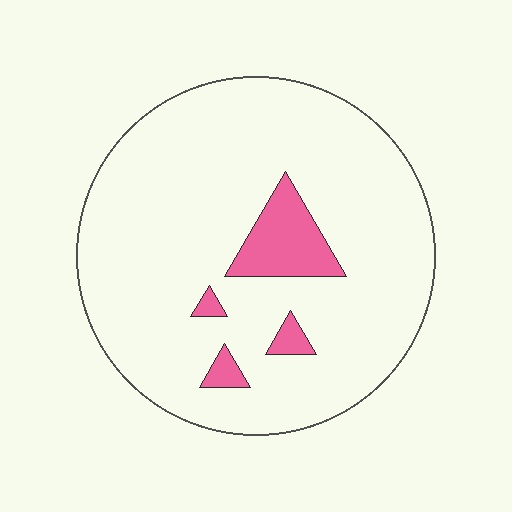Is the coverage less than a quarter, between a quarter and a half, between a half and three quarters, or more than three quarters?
Less than a quarter.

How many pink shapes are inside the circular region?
4.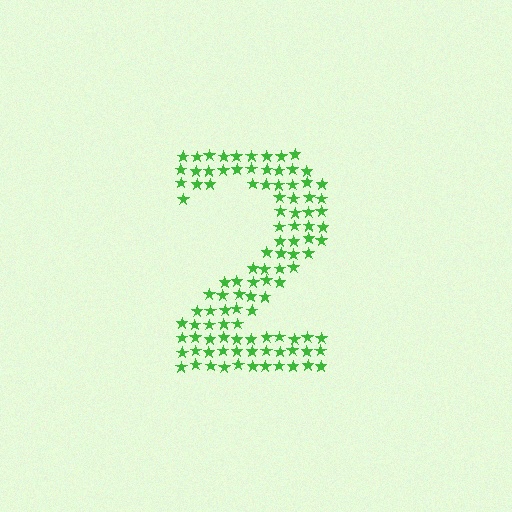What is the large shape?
The large shape is the digit 2.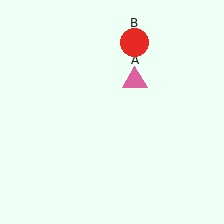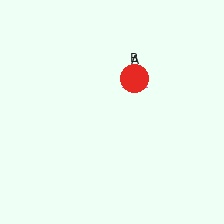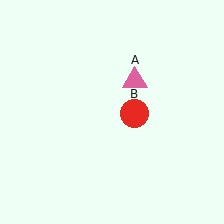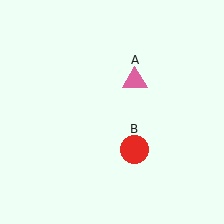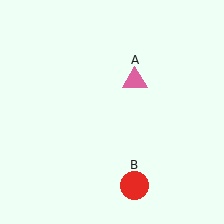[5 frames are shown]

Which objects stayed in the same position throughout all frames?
Pink triangle (object A) remained stationary.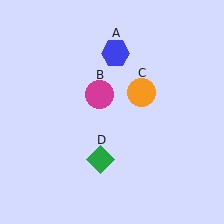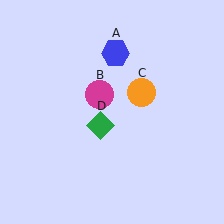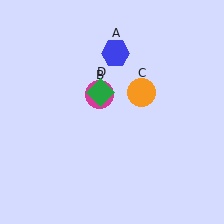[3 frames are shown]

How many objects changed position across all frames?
1 object changed position: green diamond (object D).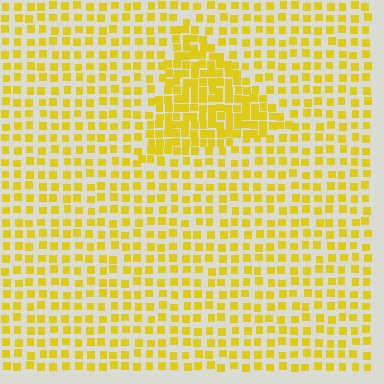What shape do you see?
I see a triangle.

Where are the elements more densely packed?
The elements are more densely packed inside the triangle boundary.